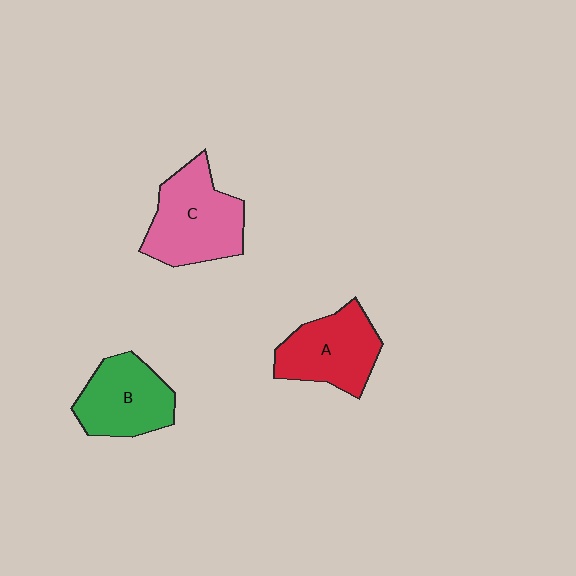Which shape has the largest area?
Shape C (pink).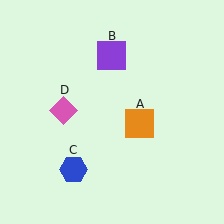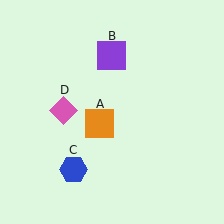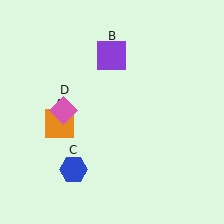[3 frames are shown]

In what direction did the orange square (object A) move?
The orange square (object A) moved left.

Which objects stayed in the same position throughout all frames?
Purple square (object B) and blue hexagon (object C) and pink diamond (object D) remained stationary.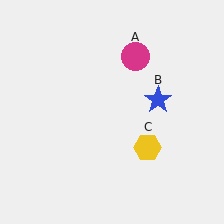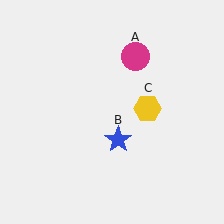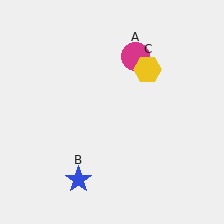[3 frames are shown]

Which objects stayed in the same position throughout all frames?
Magenta circle (object A) remained stationary.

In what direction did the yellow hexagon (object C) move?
The yellow hexagon (object C) moved up.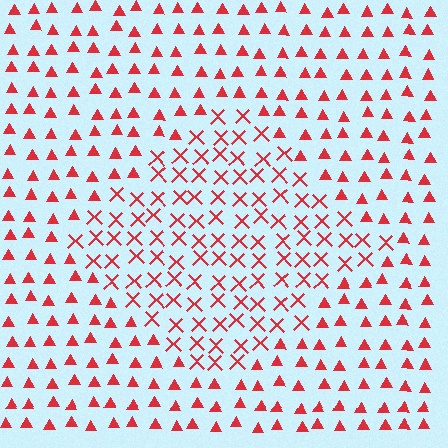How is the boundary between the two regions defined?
The boundary is defined by a change in element shape: X marks inside vs. triangles outside. All elements share the same color and spacing.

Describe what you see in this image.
The image is filled with small red elements arranged in a uniform grid. A diamond-shaped region contains X marks, while the surrounding area contains triangles. The boundary is defined purely by the change in element shape.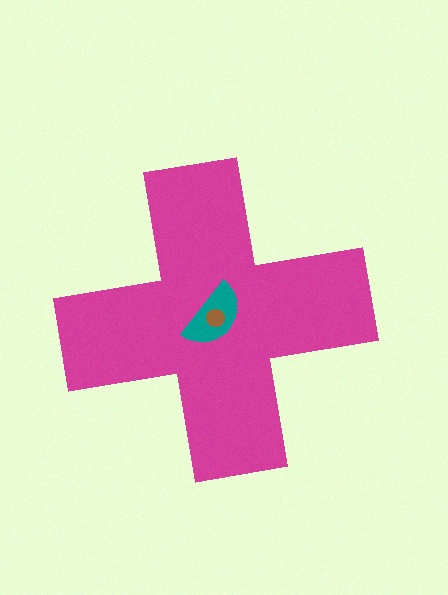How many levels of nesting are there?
3.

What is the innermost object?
The brown circle.